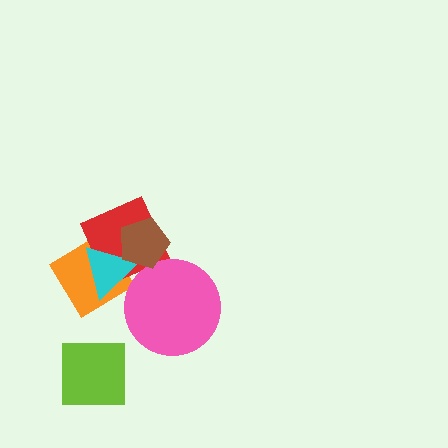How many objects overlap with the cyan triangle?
3 objects overlap with the cyan triangle.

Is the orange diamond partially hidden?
Yes, it is partially covered by another shape.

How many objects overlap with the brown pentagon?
3 objects overlap with the brown pentagon.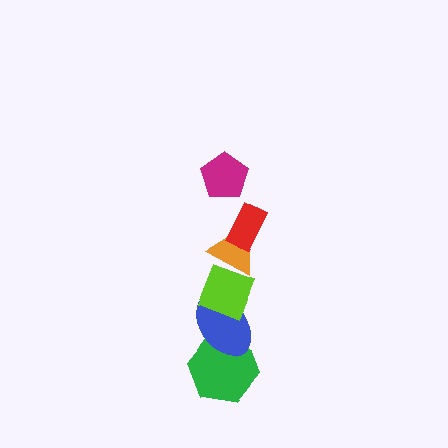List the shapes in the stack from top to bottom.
From top to bottom: the magenta pentagon, the red rectangle, the orange triangle, the lime diamond, the blue ellipse, the green hexagon.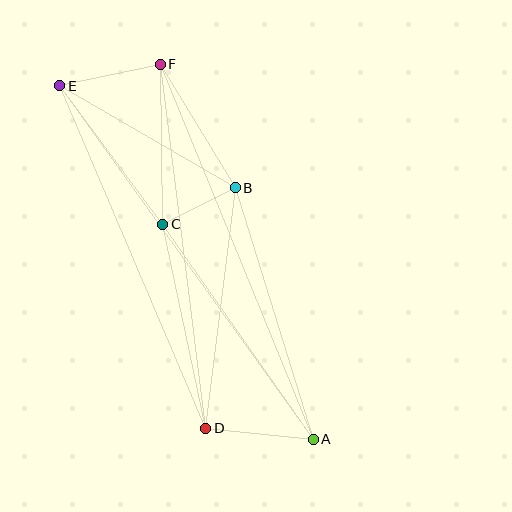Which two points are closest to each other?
Points B and C are closest to each other.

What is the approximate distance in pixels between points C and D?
The distance between C and D is approximately 209 pixels.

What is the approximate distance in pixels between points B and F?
The distance between B and F is approximately 144 pixels.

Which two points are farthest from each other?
Points A and E are farthest from each other.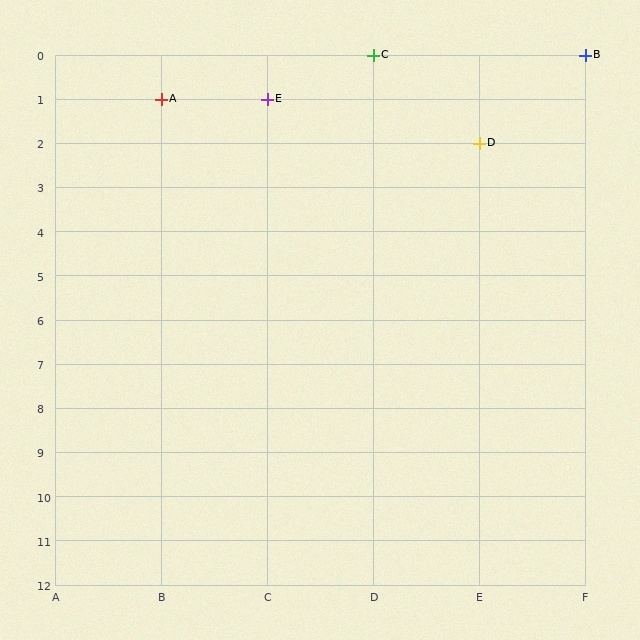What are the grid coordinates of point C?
Point C is at grid coordinates (D, 0).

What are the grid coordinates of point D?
Point D is at grid coordinates (E, 2).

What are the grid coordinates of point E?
Point E is at grid coordinates (C, 1).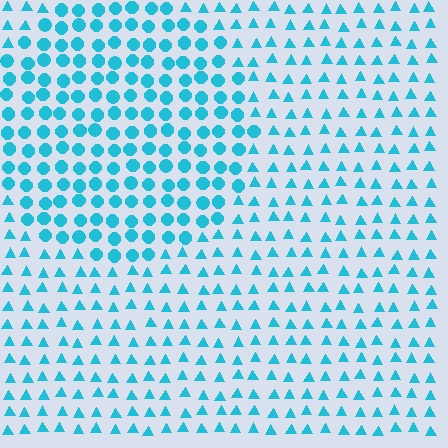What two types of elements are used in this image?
The image uses circles inside the circle region and triangles outside it.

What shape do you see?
I see a circle.